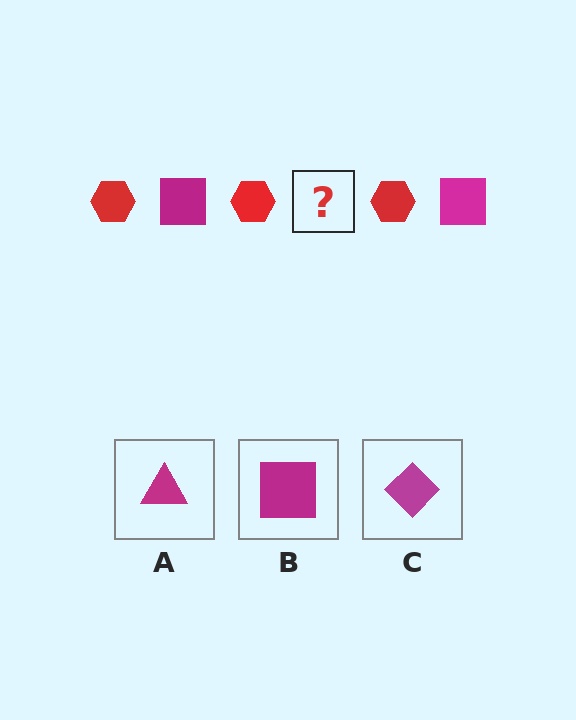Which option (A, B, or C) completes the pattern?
B.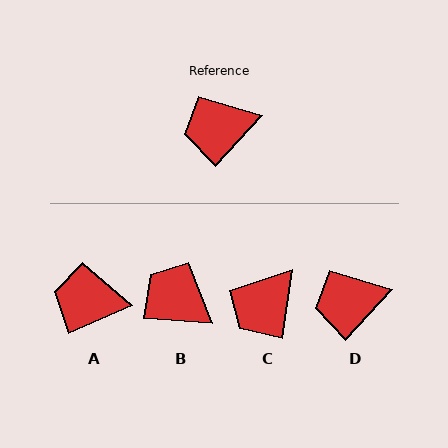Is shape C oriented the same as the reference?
No, it is off by about 34 degrees.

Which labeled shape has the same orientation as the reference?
D.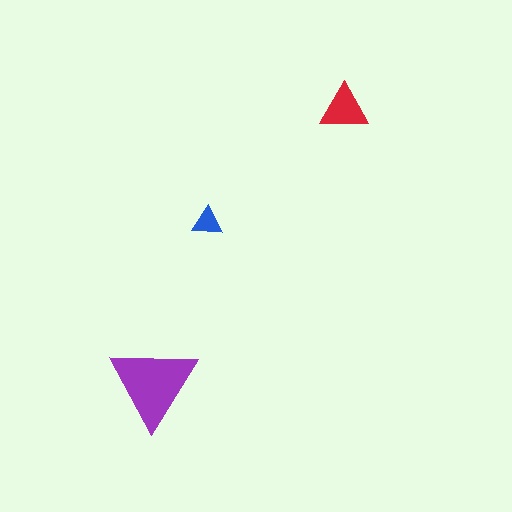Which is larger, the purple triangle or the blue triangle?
The purple one.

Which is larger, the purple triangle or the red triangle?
The purple one.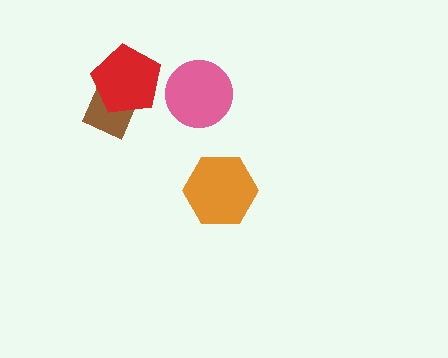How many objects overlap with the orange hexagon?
0 objects overlap with the orange hexagon.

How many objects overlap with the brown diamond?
1 object overlaps with the brown diamond.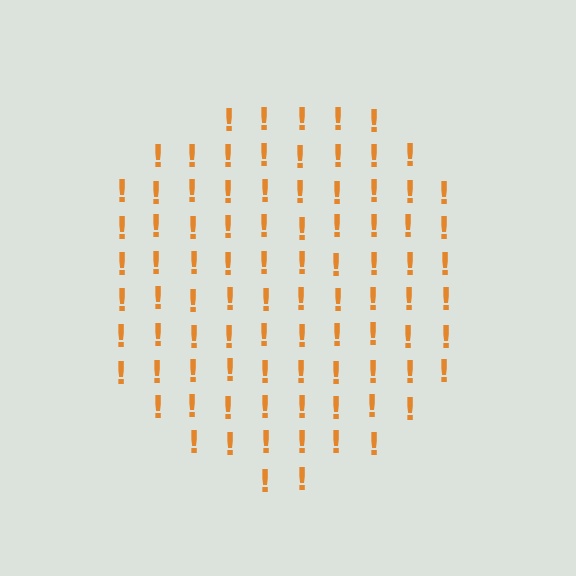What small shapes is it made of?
It is made of small exclamation marks.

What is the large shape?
The large shape is a circle.